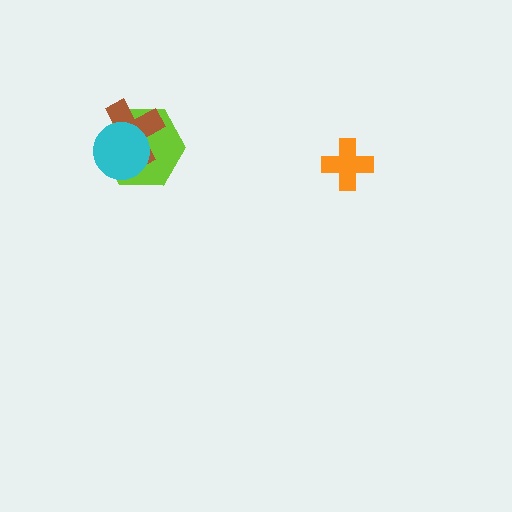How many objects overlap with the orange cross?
0 objects overlap with the orange cross.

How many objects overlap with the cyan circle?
2 objects overlap with the cyan circle.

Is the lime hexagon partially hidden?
Yes, it is partially covered by another shape.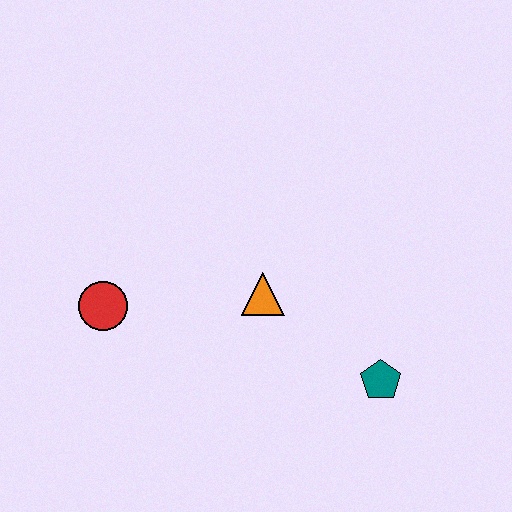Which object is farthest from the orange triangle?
The red circle is farthest from the orange triangle.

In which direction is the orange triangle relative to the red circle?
The orange triangle is to the right of the red circle.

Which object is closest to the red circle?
The orange triangle is closest to the red circle.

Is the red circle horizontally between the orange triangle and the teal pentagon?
No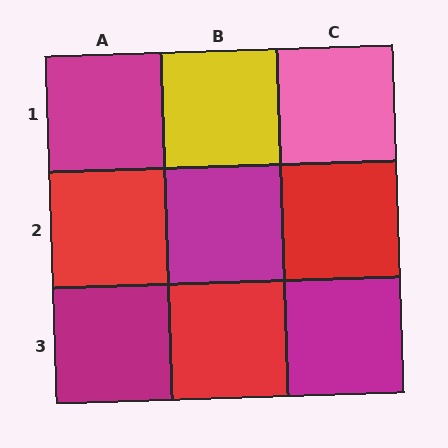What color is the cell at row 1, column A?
Magenta.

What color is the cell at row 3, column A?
Magenta.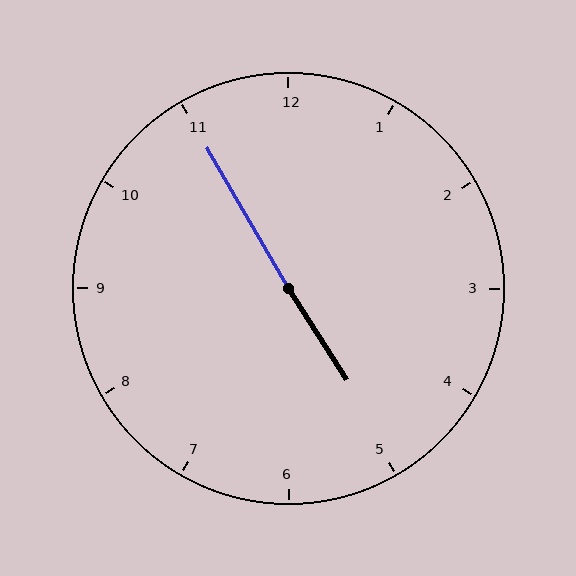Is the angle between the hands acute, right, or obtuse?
It is obtuse.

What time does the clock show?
4:55.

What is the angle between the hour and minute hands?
Approximately 178 degrees.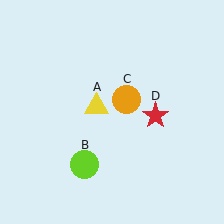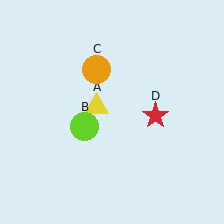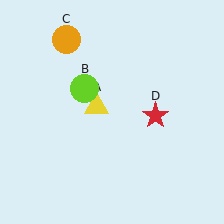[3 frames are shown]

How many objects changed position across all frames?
2 objects changed position: lime circle (object B), orange circle (object C).